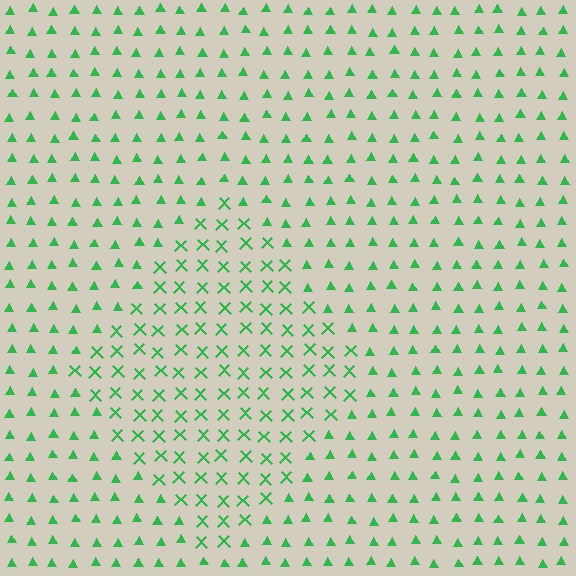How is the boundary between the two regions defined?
The boundary is defined by a change in element shape: X marks inside vs. triangles outside. All elements share the same color and spacing.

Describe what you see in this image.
The image is filled with small green elements arranged in a uniform grid. A diamond-shaped region contains X marks, while the surrounding area contains triangles. The boundary is defined purely by the change in element shape.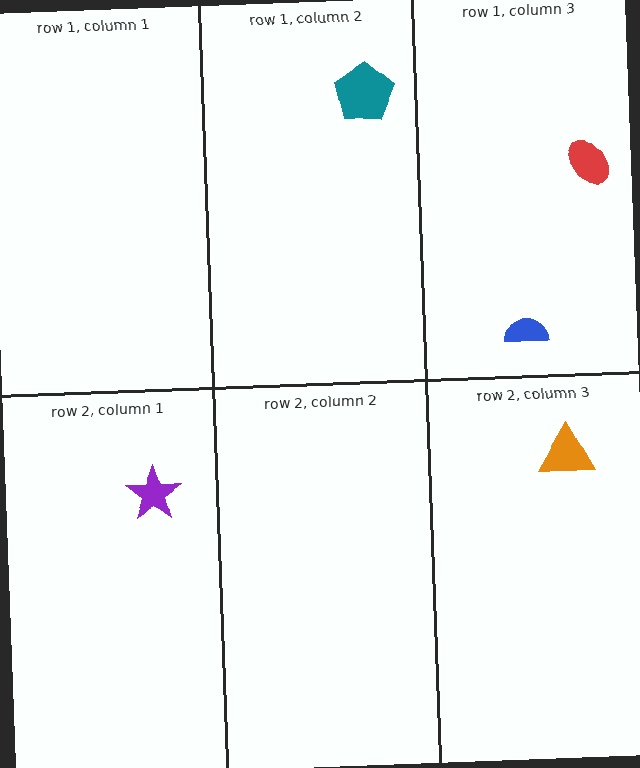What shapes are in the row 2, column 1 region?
The purple star.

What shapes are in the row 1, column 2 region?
The teal pentagon.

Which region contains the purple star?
The row 2, column 1 region.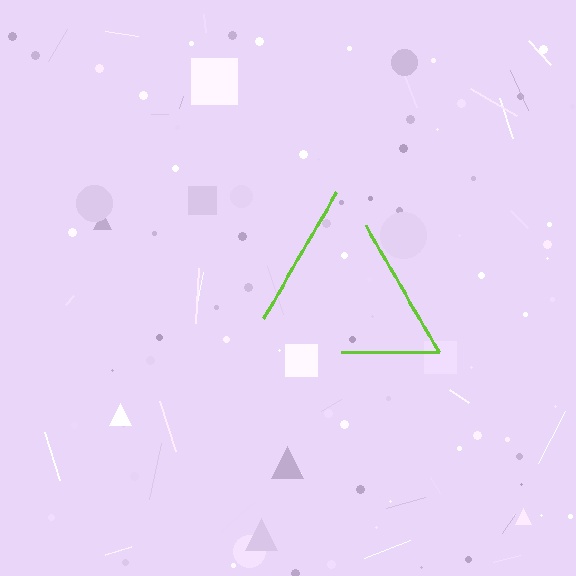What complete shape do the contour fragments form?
The contour fragments form a triangle.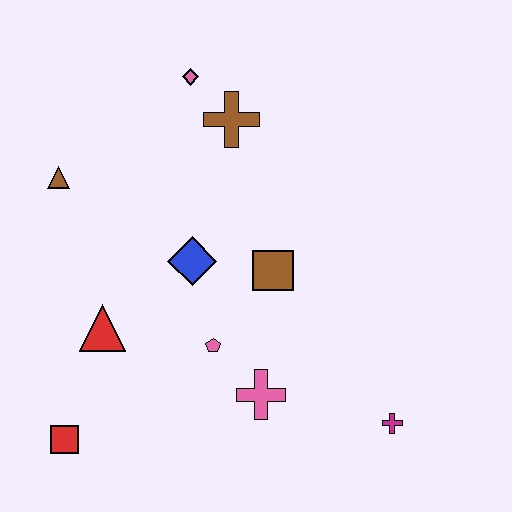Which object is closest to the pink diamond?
The brown cross is closest to the pink diamond.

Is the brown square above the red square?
Yes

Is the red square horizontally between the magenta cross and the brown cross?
No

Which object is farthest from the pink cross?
The pink diamond is farthest from the pink cross.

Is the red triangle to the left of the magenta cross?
Yes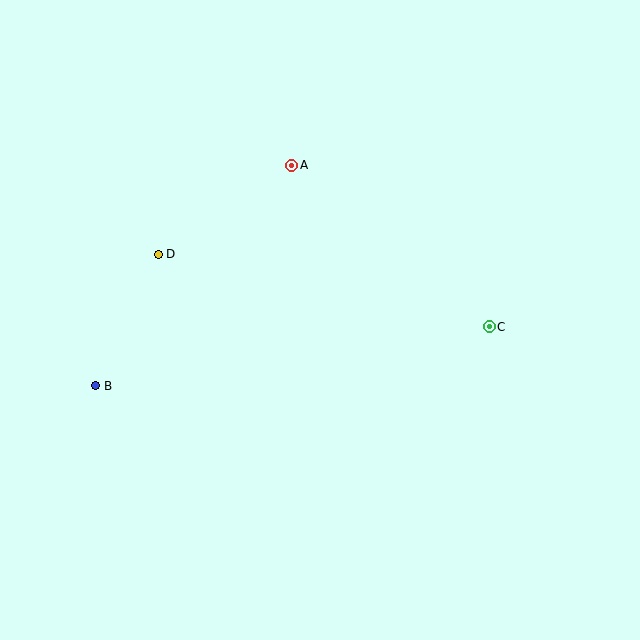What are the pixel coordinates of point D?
Point D is at (158, 254).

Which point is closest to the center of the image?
Point A at (292, 165) is closest to the center.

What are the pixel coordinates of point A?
Point A is at (292, 165).